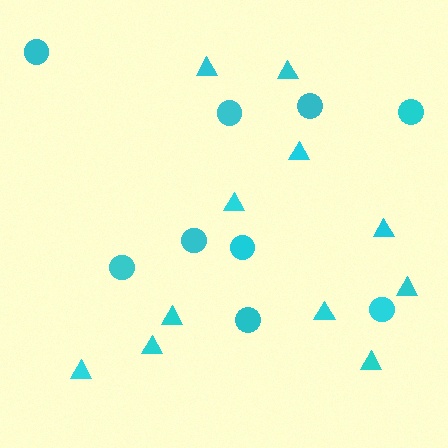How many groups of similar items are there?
There are 2 groups: one group of triangles (11) and one group of circles (9).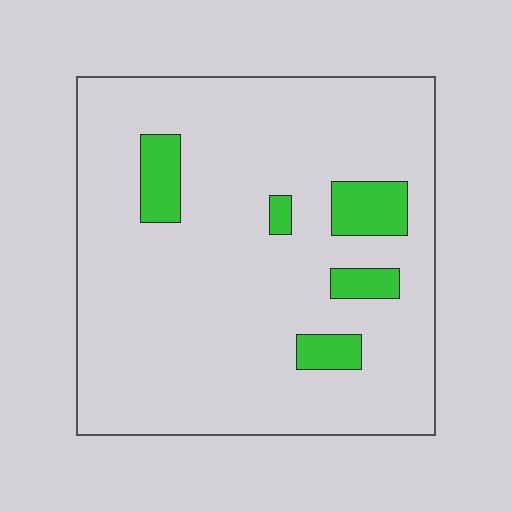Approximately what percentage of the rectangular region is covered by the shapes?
Approximately 10%.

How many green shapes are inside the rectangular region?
5.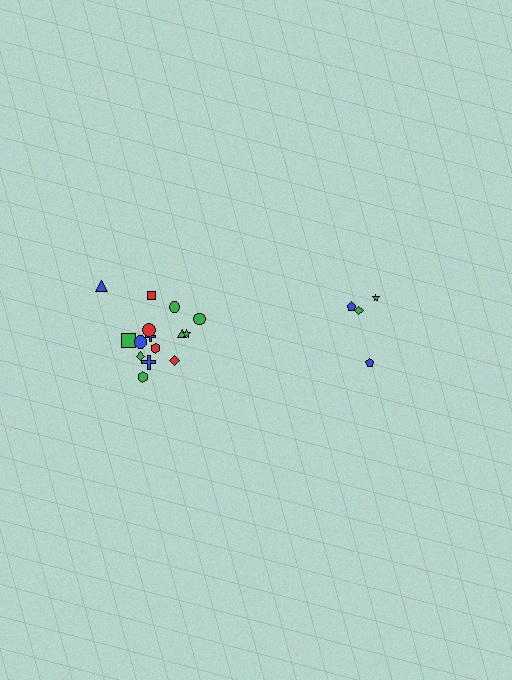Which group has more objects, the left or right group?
The left group.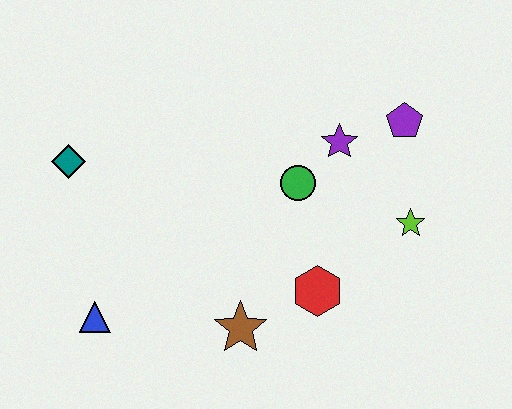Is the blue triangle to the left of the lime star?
Yes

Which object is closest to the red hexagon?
The brown star is closest to the red hexagon.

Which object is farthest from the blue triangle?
The purple pentagon is farthest from the blue triangle.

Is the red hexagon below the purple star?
Yes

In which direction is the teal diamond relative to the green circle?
The teal diamond is to the left of the green circle.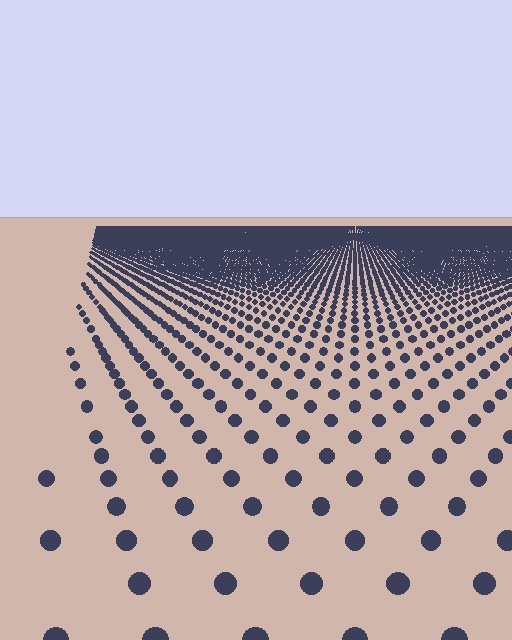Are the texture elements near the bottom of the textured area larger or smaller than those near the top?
Larger. Near the bottom, elements are closer to the viewer and appear at a bigger on-screen size.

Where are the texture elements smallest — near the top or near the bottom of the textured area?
Near the top.